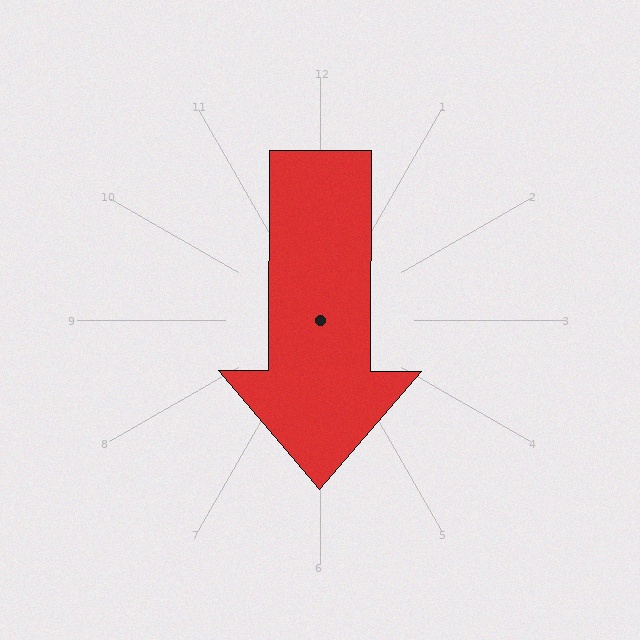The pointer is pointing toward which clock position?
Roughly 6 o'clock.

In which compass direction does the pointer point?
South.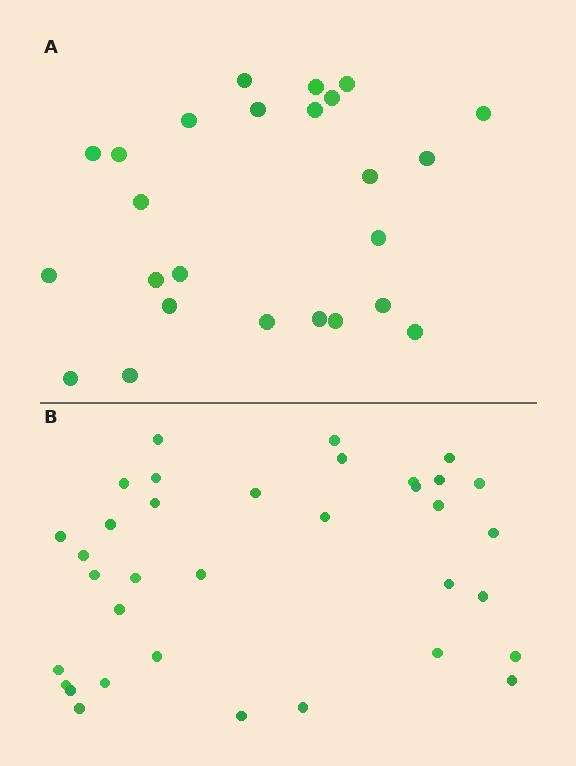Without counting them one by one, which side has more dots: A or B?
Region B (the bottom region) has more dots.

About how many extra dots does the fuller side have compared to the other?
Region B has roughly 10 or so more dots than region A.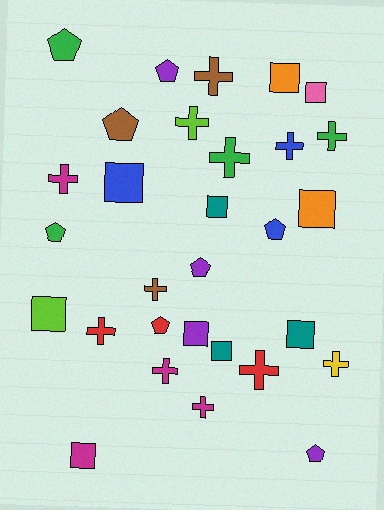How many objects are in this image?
There are 30 objects.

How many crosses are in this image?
There are 12 crosses.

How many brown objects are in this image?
There are 3 brown objects.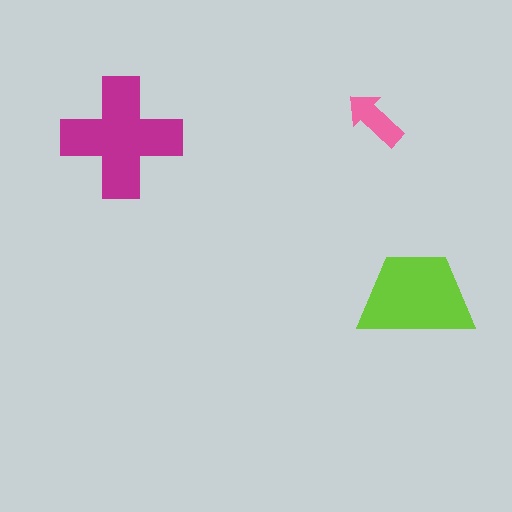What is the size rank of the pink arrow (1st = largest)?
3rd.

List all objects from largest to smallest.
The magenta cross, the lime trapezoid, the pink arrow.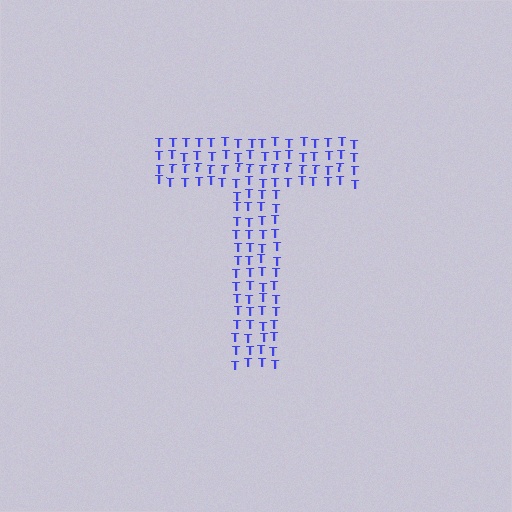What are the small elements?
The small elements are letter T's.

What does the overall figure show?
The overall figure shows the letter T.